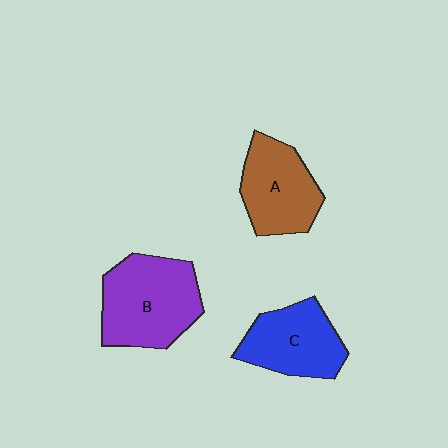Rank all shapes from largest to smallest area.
From largest to smallest: B (purple), A (brown), C (blue).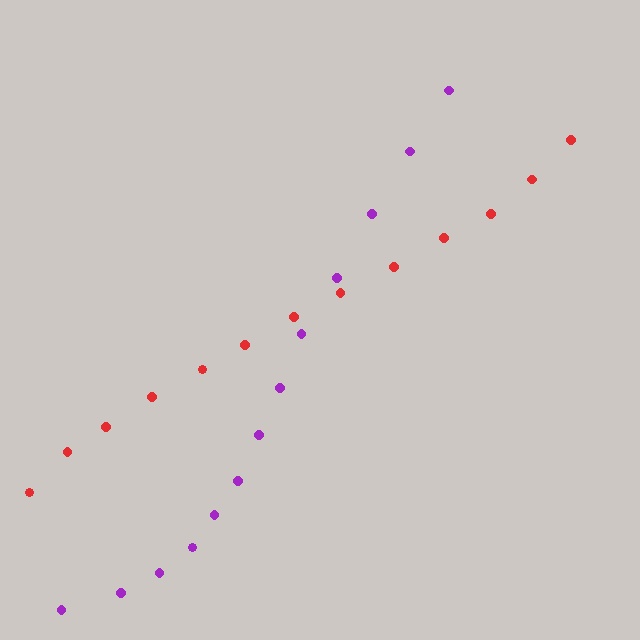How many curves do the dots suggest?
There are 2 distinct paths.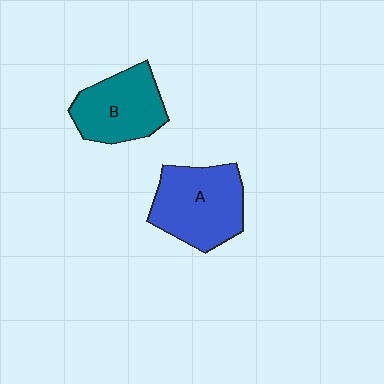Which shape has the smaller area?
Shape B (teal).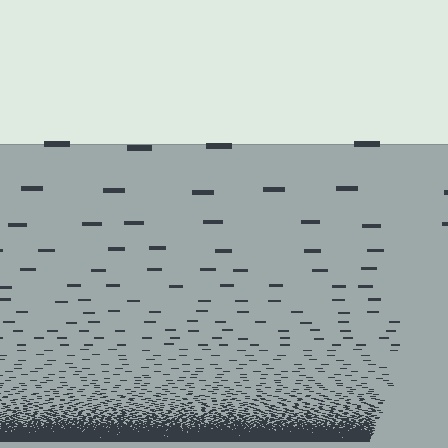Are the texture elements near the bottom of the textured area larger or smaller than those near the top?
Smaller. The gradient is inverted — elements near the bottom are smaller and denser.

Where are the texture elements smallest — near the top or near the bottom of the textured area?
Near the bottom.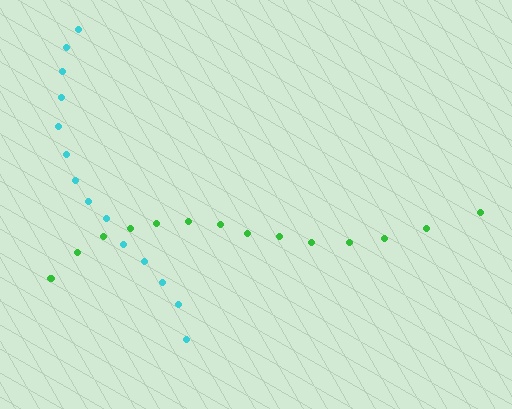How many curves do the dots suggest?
There are 2 distinct paths.